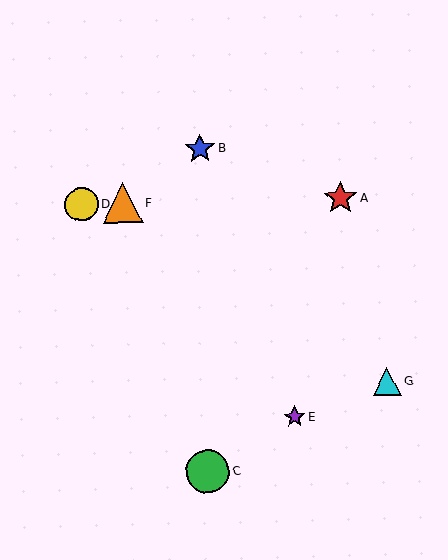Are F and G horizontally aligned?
No, F is at y≈203 and G is at y≈382.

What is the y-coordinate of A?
Object A is at y≈198.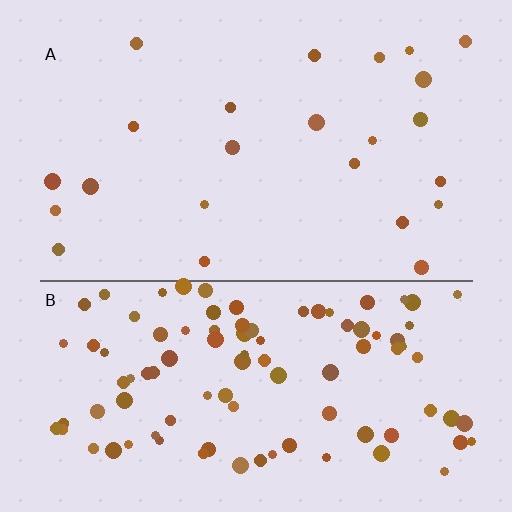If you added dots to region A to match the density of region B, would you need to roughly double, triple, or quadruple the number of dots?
Approximately quadruple.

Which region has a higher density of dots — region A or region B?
B (the bottom).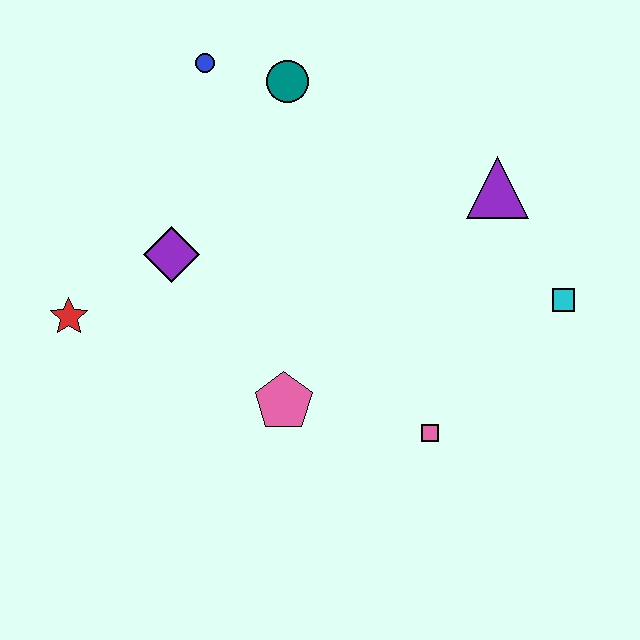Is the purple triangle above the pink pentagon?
Yes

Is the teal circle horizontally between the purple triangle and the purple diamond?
Yes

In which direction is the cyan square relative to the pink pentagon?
The cyan square is to the right of the pink pentagon.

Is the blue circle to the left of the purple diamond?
No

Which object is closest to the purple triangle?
The cyan square is closest to the purple triangle.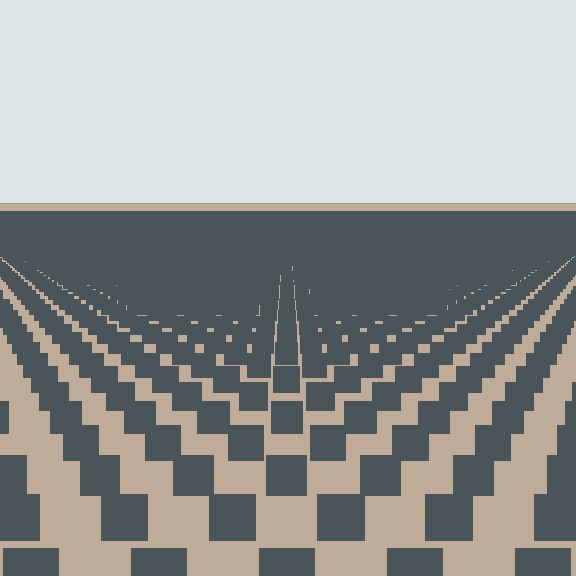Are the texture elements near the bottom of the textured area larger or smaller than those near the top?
Larger. Near the bottom, elements are closer to the viewer and appear at a bigger on-screen size.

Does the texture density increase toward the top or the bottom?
Density increases toward the top.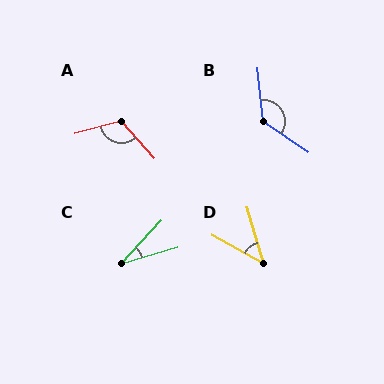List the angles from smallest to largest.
C (31°), D (45°), A (117°), B (130°).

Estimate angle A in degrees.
Approximately 117 degrees.